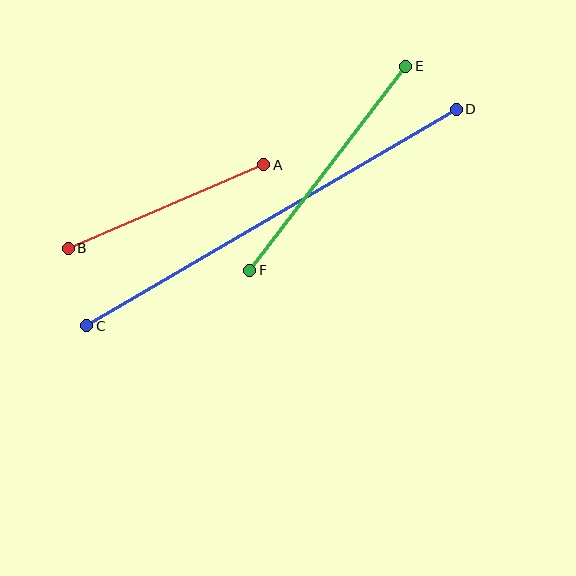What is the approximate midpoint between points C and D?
The midpoint is at approximately (272, 217) pixels.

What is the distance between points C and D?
The distance is approximately 428 pixels.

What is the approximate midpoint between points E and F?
The midpoint is at approximately (328, 168) pixels.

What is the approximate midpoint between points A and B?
The midpoint is at approximately (166, 206) pixels.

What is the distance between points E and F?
The distance is approximately 257 pixels.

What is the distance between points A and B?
The distance is approximately 213 pixels.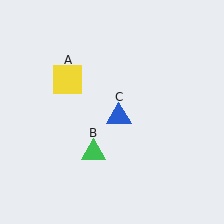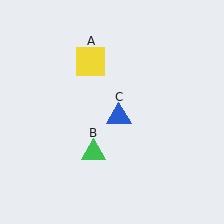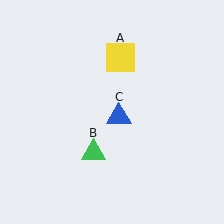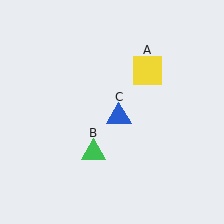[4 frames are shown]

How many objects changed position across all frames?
1 object changed position: yellow square (object A).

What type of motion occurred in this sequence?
The yellow square (object A) rotated clockwise around the center of the scene.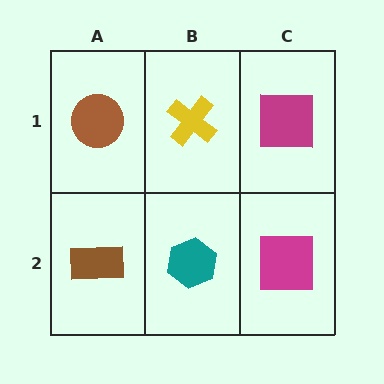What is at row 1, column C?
A magenta square.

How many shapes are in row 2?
3 shapes.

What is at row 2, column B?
A teal hexagon.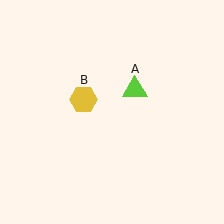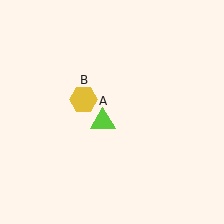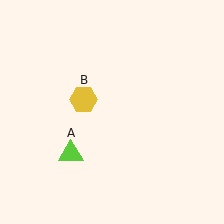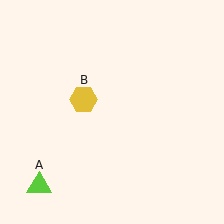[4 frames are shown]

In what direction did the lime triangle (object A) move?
The lime triangle (object A) moved down and to the left.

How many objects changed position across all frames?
1 object changed position: lime triangle (object A).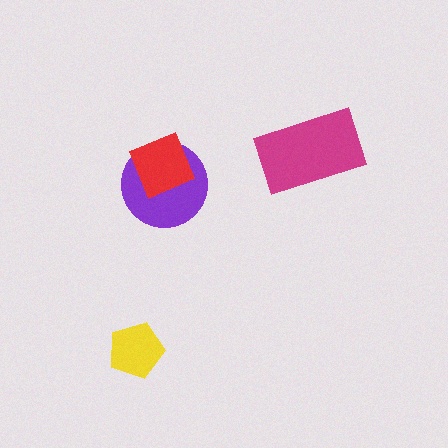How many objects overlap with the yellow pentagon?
0 objects overlap with the yellow pentagon.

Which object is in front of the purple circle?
The red square is in front of the purple circle.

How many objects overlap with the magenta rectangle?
0 objects overlap with the magenta rectangle.